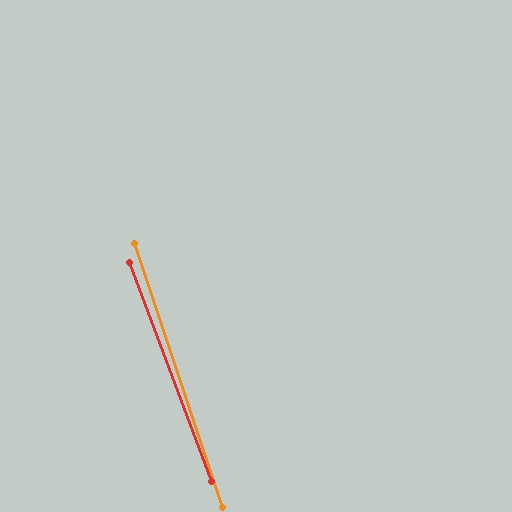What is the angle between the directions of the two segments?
Approximately 2 degrees.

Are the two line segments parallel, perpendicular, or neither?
Parallel — their directions differ by only 1.9°.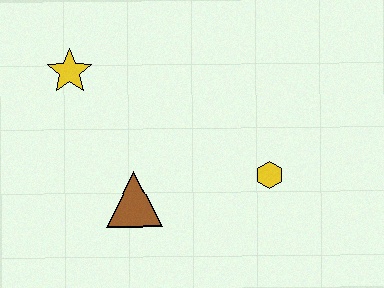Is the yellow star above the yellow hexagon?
Yes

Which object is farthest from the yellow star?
The yellow hexagon is farthest from the yellow star.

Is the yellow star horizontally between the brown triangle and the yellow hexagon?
No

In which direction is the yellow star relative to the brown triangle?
The yellow star is above the brown triangle.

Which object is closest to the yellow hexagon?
The brown triangle is closest to the yellow hexagon.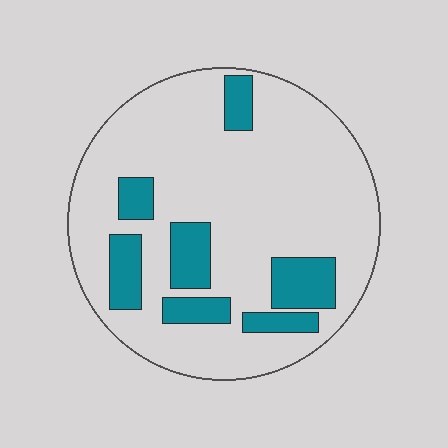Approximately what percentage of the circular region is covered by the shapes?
Approximately 20%.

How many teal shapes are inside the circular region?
7.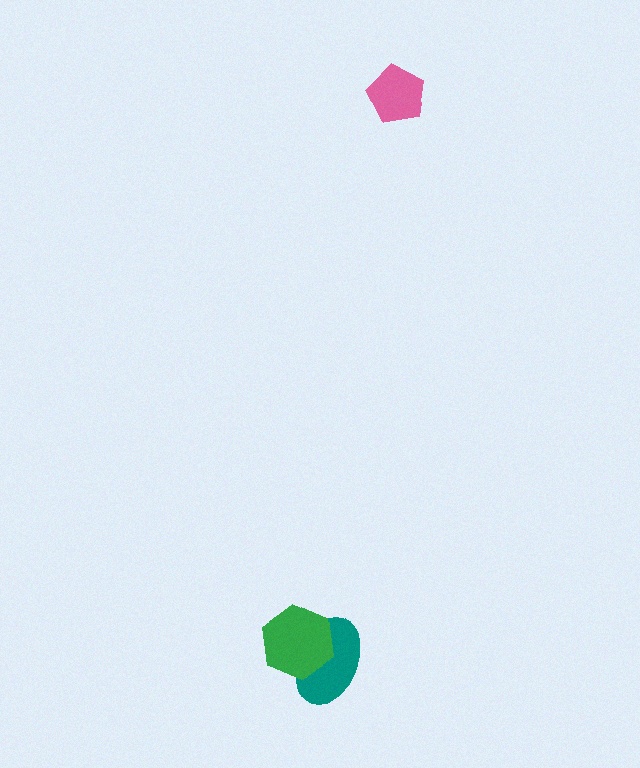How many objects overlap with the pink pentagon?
0 objects overlap with the pink pentagon.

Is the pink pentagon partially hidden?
No, no other shape covers it.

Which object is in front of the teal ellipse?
The green hexagon is in front of the teal ellipse.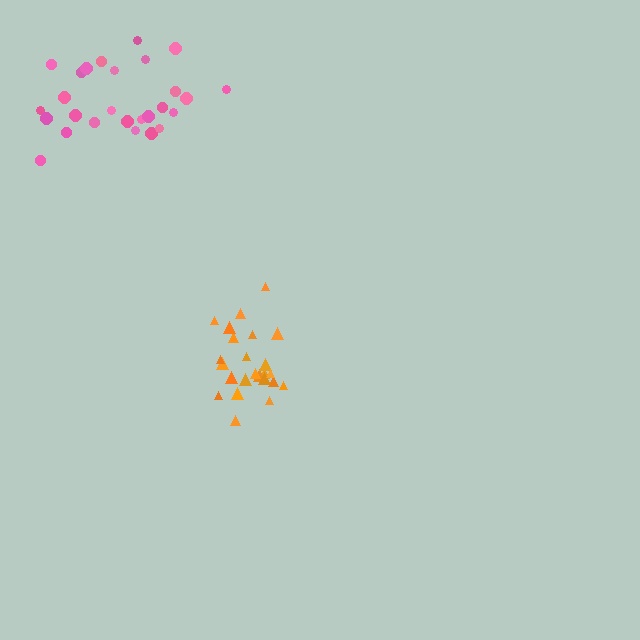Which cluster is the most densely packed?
Orange.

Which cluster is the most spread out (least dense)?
Pink.